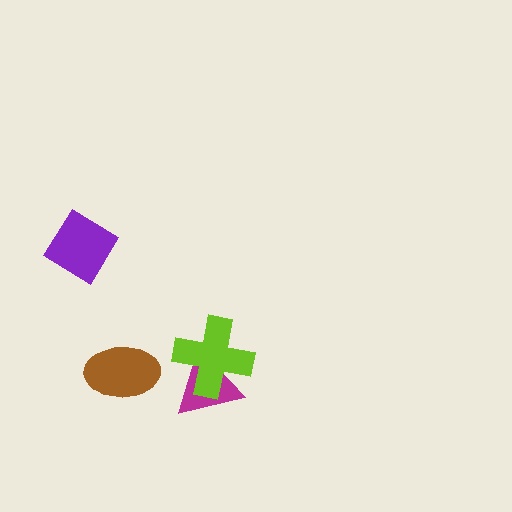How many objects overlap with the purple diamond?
0 objects overlap with the purple diamond.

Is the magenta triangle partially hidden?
Yes, it is partially covered by another shape.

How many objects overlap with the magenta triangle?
1 object overlaps with the magenta triangle.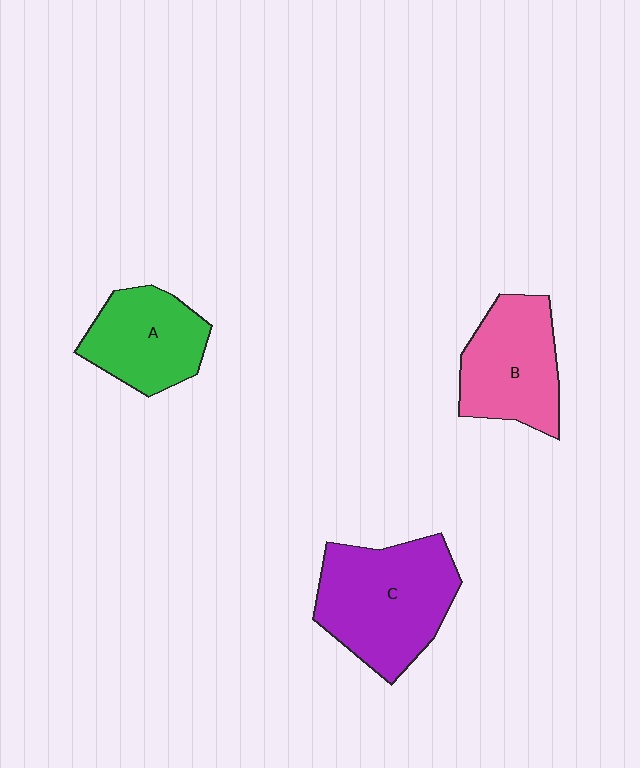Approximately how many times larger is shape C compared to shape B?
Approximately 1.3 times.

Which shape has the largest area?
Shape C (purple).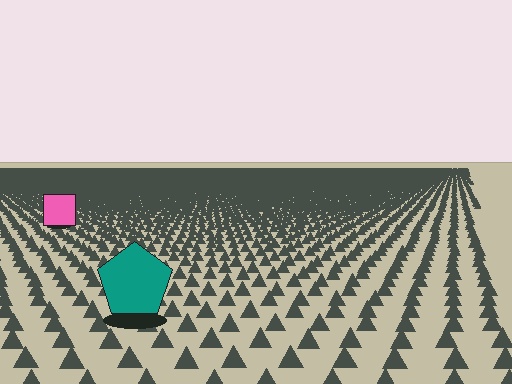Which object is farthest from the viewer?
The pink square is farthest from the viewer. It appears smaller and the ground texture around it is denser.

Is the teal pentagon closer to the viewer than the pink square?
Yes. The teal pentagon is closer — you can tell from the texture gradient: the ground texture is coarser near it.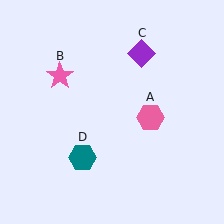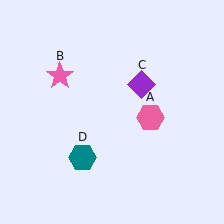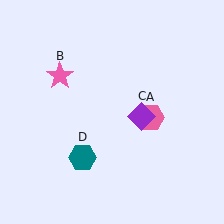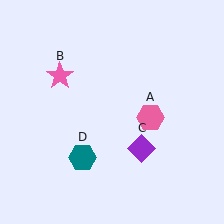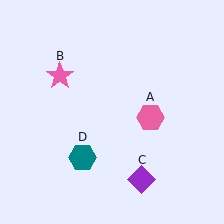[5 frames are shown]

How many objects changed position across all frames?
1 object changed position: purple diamond (object C).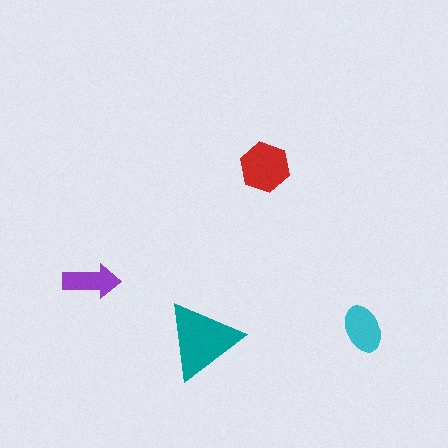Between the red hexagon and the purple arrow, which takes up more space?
The red hexagon.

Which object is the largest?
The teal triangle.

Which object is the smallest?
The purple arrow.